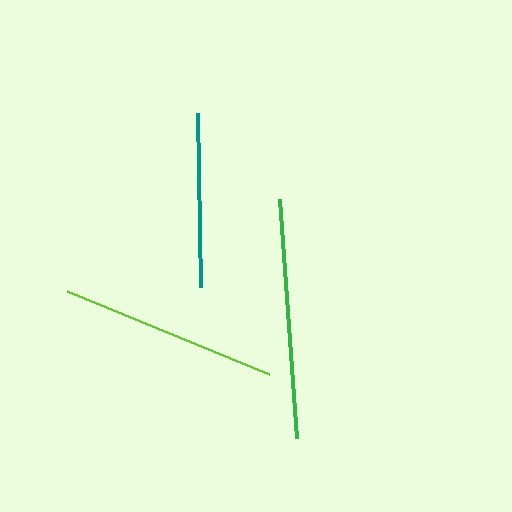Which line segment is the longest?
The green line is the longest at approximately 240 pixels.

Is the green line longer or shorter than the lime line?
The green line is longer than the lime line.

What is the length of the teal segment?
The teal segment is approximately 174 pixels long.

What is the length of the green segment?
The green segment is approximately 240 pixels long.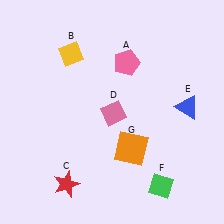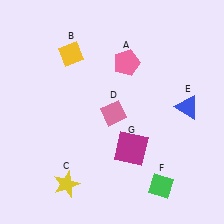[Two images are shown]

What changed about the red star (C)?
In Image 1, C is red. In Image 2, it changed to yellow.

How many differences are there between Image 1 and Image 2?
There are 2 differences between the two images.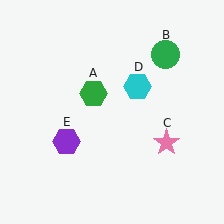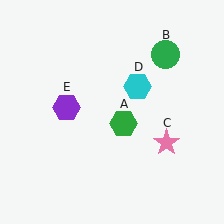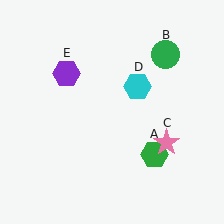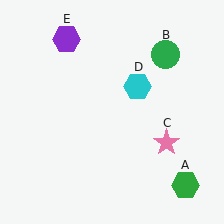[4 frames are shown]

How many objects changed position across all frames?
2 objects changed position: green hexagon (object A), purple hexagon (object E).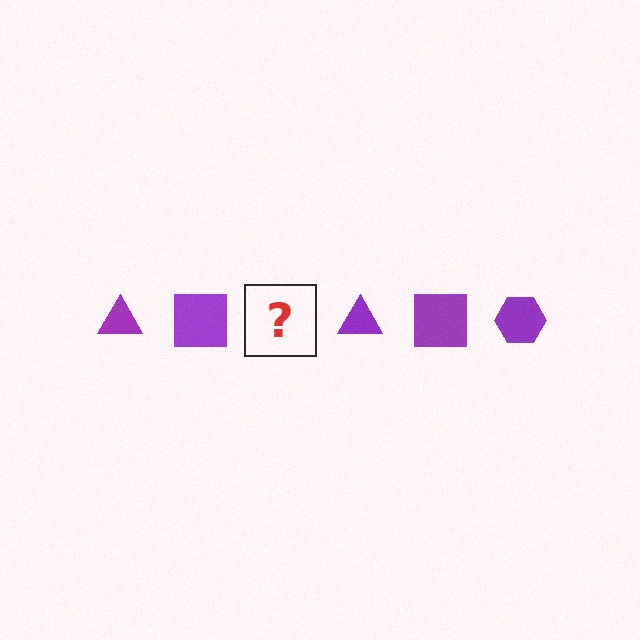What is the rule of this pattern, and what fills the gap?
The rule is that the pattern cycles through triangle, square, hexagon shapes in purple. The gap should be filled with a purple hexagon.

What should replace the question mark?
The question mark should be replaced with a purple hexagon.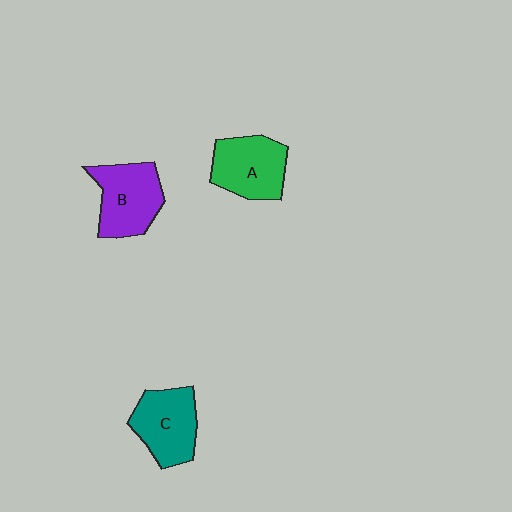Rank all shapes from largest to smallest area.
From largest to smallest: B (purple), C (teal), A (green).